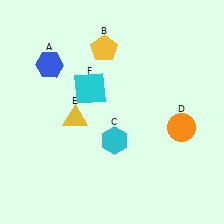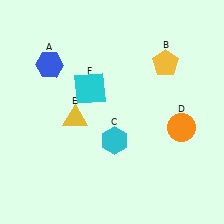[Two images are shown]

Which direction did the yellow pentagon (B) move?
The yellow pentagon (B) moved right.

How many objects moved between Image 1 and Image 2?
1 object moved between the two images.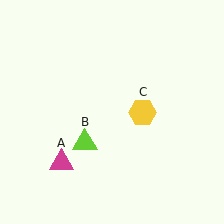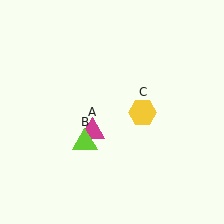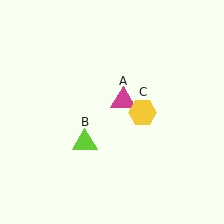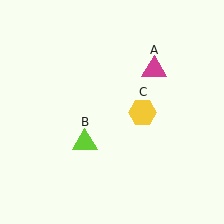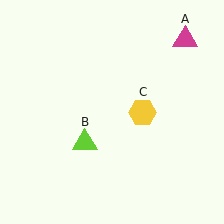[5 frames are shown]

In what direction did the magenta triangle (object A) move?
The magenta triangle (object A) moved up and to the right.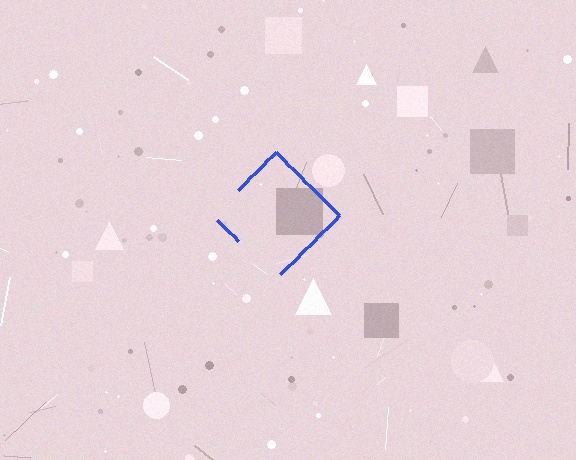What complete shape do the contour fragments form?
The contour fragments form a diamond.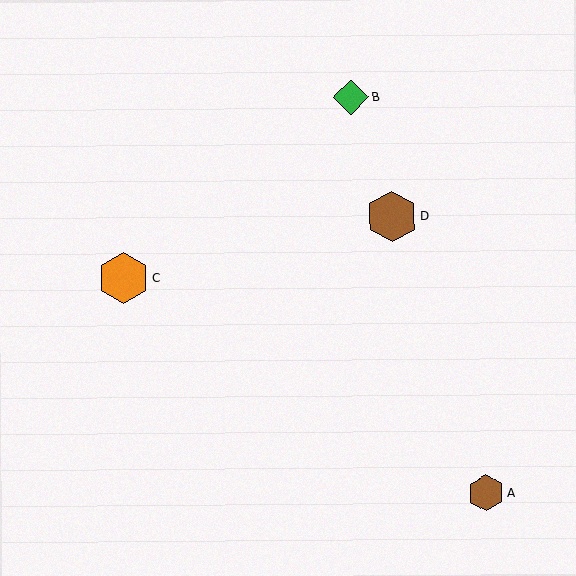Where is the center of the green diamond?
The center of the green diamond is at (351, 97).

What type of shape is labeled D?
Shape D is a brown hexagon.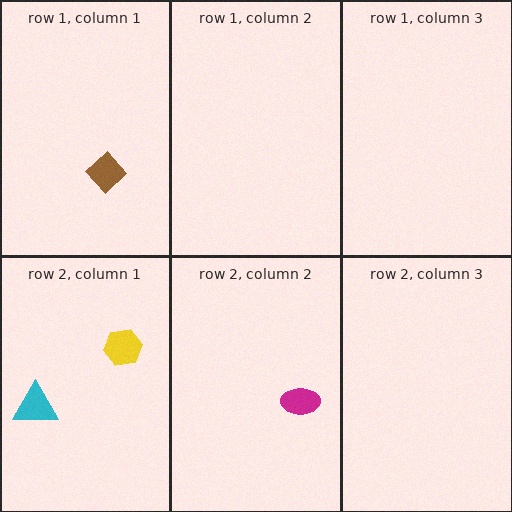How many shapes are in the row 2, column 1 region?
2.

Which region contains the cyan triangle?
The row 2, column 1 region.